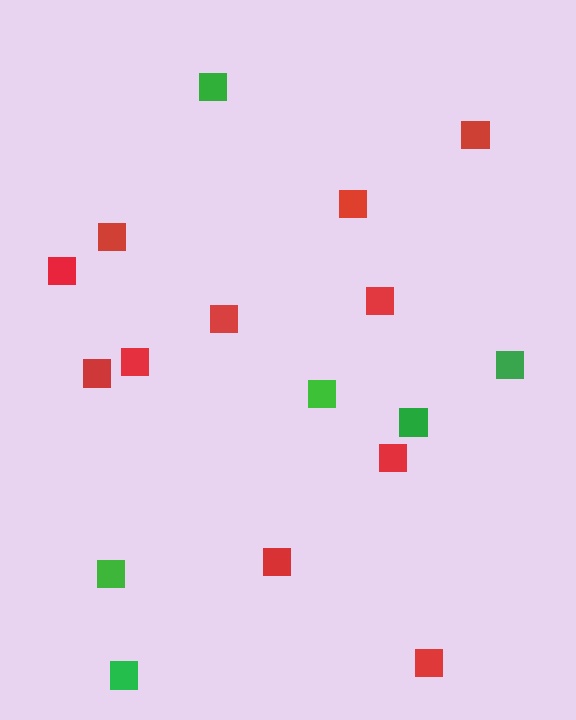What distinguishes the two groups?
There are 2 groups: one group of red squares (11) and one group of green squares (6).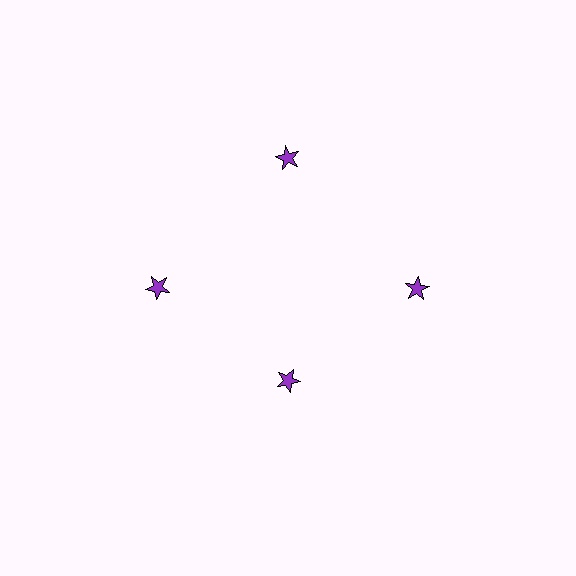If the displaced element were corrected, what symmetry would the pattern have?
It would have 4-fold rotational symmetry — the pattern would map onto itself every 90 degrees.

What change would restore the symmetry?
The symmetry would be restored by moving it outward, back onto the ring so that all 4 stars sit at equal angles and equal distance from the center.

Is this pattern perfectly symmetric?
No. The 4 purple stars are arranged in a ring, but one element near the 6 o'clock position is pulled inward toward the center, breaking the 4-fold rotational symmetry.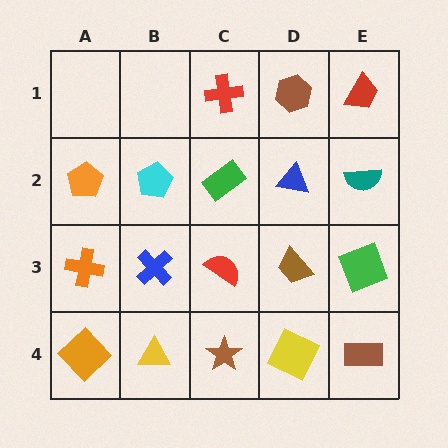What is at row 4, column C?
A brown star.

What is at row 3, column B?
A blue cross.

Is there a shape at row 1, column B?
No, that cell is empty.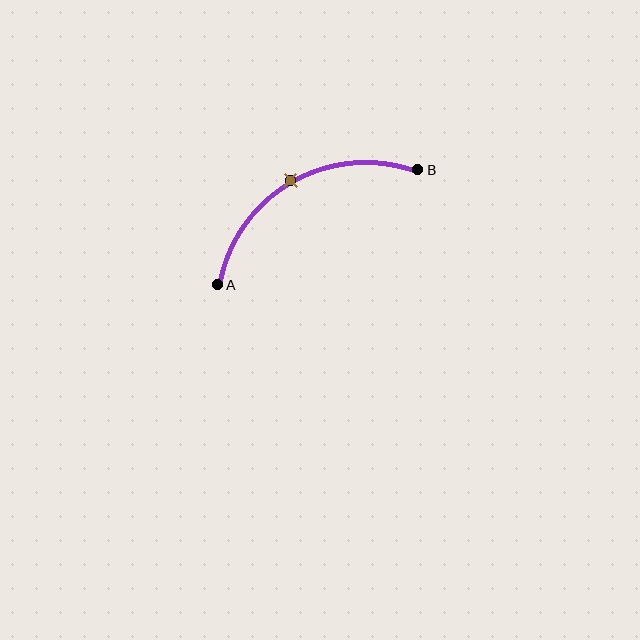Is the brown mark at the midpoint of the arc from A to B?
Yes. The brown mark lies on the arc at equal arc-length from both A and B — it is the arc midpoint.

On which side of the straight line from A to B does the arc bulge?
The arc bulges above the straight line connecting A and B.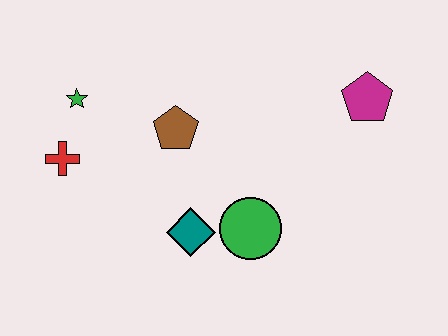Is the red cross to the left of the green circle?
Yes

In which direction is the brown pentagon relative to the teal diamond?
The brown pentagon is above the teal diamond.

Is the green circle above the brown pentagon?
No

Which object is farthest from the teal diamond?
The magenta pentagon is farthest from the teal diamond.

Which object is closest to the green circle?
The teal diamond is closest to the green circle.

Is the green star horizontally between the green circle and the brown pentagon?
No